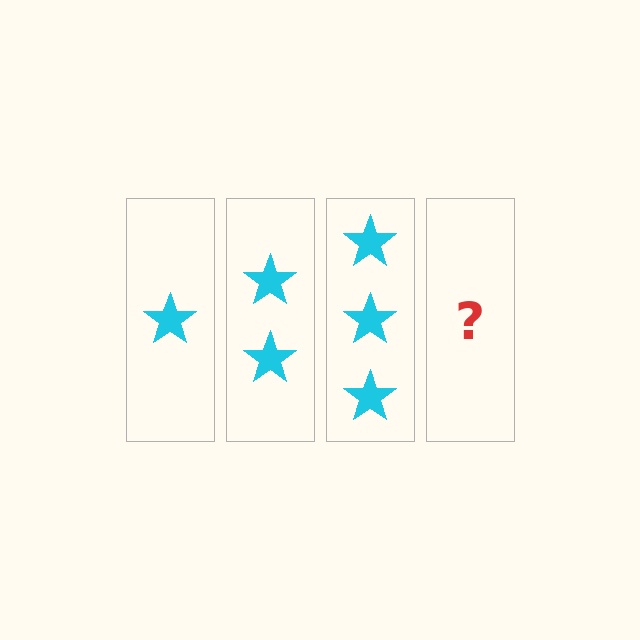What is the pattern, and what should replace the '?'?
The pattern is that each step adds one more star. The '?' should be 4 stars.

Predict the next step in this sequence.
The next step is 4 stars.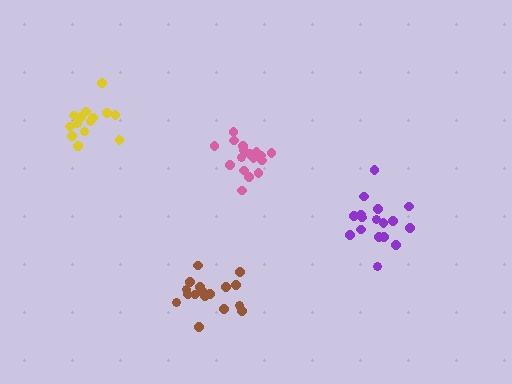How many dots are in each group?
Group 1: 17 dots, Group 2: 14 dots, Group 3: 17 dots, Group 4: 17 dots (65 total).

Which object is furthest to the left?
The yellow cluster is leftmost.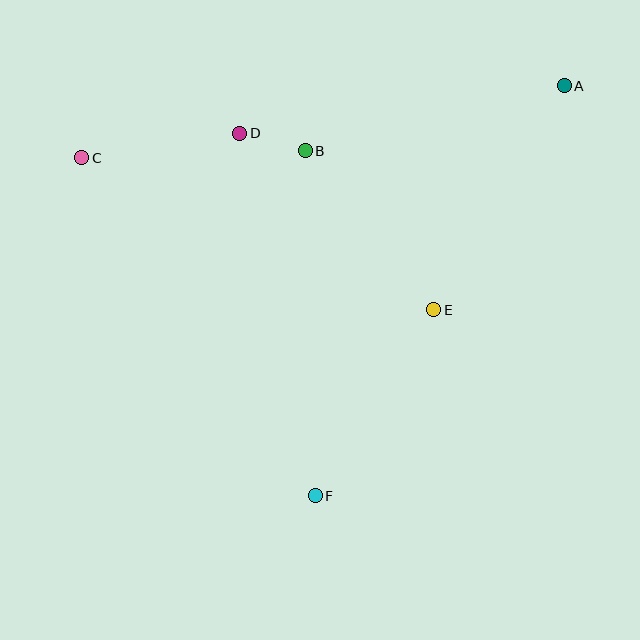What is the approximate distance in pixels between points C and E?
The distance between C and E is approximately 384 pixels.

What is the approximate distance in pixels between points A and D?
The distance between A and D is approximately 328 pixels.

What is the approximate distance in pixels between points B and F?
The distance between B and F is approximately 345 pixels.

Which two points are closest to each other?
Points B and D are closest to each other.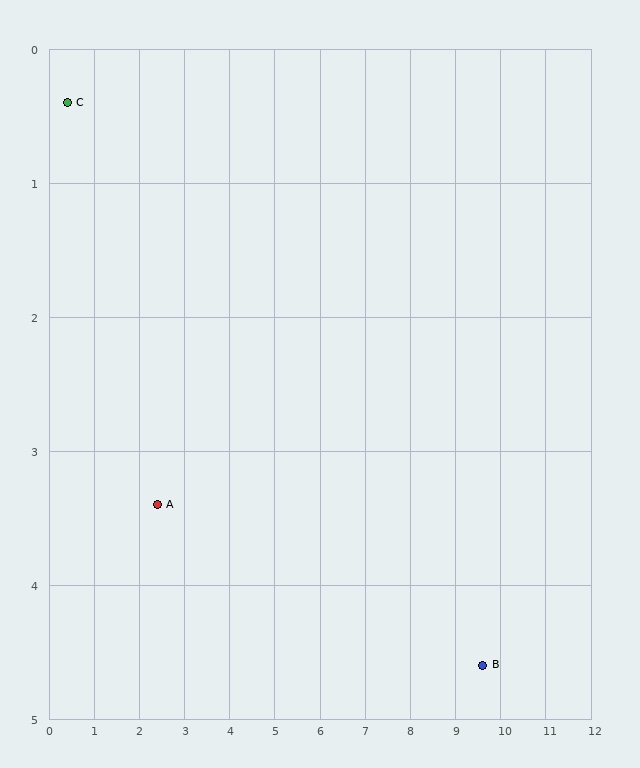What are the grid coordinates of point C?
Point C is at approximately (0.4, 0.4).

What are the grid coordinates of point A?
Point A is at approximately (2.4, 3.4).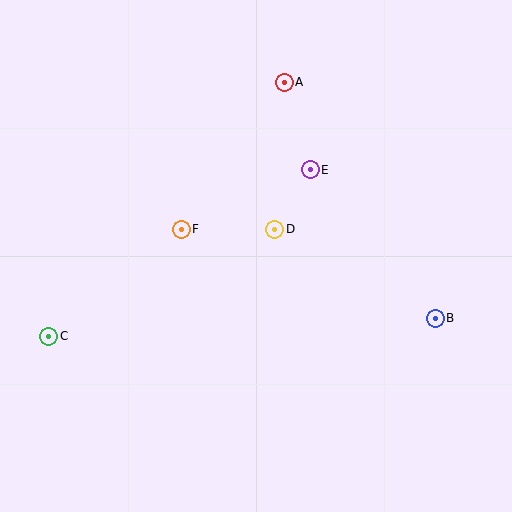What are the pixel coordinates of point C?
Point C is at (49, 336).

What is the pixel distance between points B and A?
The distance between B and A is 280 pixels.